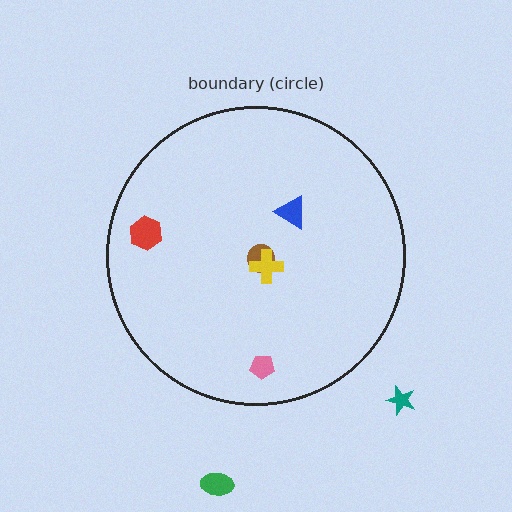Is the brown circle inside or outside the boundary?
Inside.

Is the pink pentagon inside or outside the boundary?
Inside.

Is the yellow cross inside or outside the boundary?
Inside.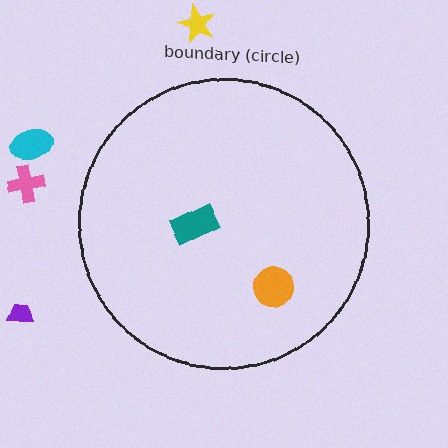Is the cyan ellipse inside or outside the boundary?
Outside.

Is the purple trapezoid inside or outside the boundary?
Outside.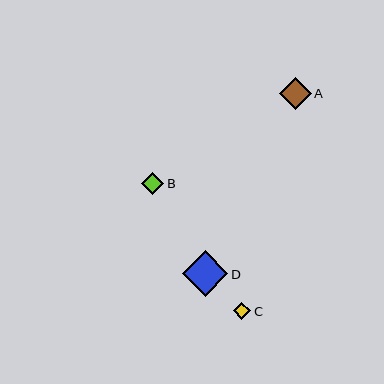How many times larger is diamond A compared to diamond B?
Diamond A is approximately 1.4 times the size of diamond B.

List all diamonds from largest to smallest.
From largest to smallest: D, A, B, C.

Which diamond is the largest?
Diamond D is the largest with a size of approximately 46 pixels.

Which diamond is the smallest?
Diamond C is the smallest with a size of approximately 18 pixels.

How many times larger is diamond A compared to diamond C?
Diamond A is approximately 1.8 times the size of diamond C.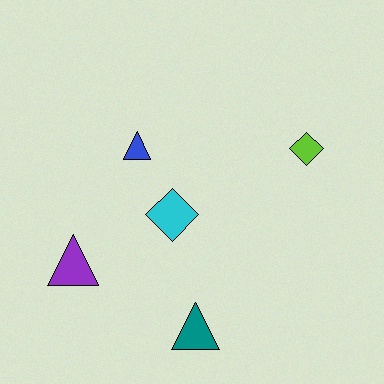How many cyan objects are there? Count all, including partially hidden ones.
There is 1 cyan object.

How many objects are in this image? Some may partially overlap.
There are 5 objects.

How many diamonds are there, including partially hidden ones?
There are 2 diamonds.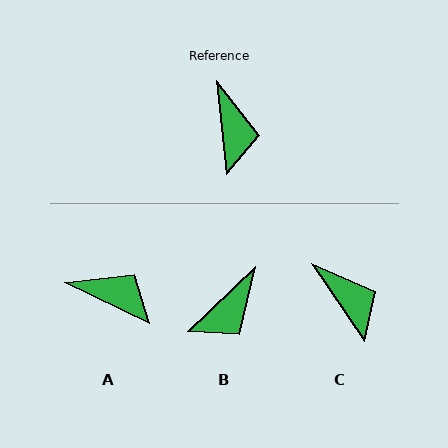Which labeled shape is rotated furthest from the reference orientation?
A, about 58 degrees away.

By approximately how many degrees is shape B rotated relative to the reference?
Approximately 52 degrees clockwise.